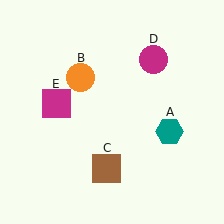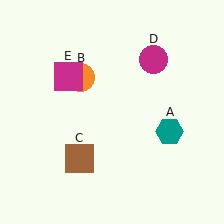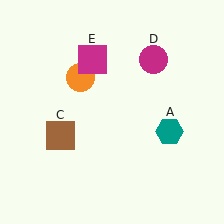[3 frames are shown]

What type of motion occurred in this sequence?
The brown square (object C), magenta square (object E) rotated clockwise around the center of the scene.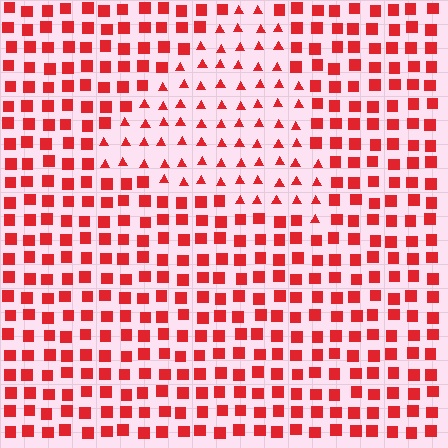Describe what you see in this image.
The image is filled with small red elements arranged in a uniform grid. A triangle-shaped region contains triangles, while the surrounding area contains squares. The boundary is defined purely by the change in element shape.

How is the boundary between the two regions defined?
The boundary is defined by a change in element shape: triangles inside vs. squares outside. All elements share the same color and spacing.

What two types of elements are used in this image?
The image uses triangles inside the triangle region and squares outside it.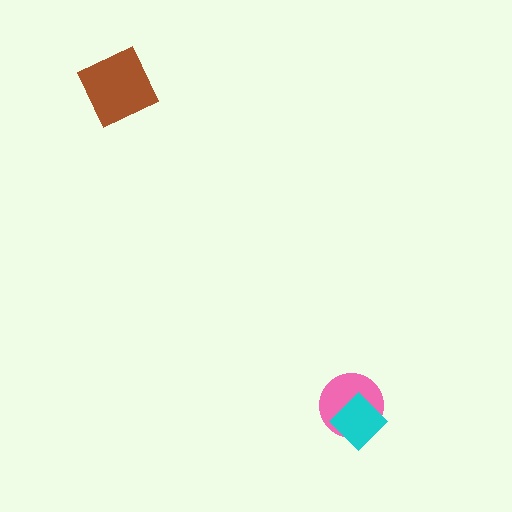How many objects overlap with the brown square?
0 objects overlap with the brown square.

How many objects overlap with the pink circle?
1 object overlaps with the pink circle.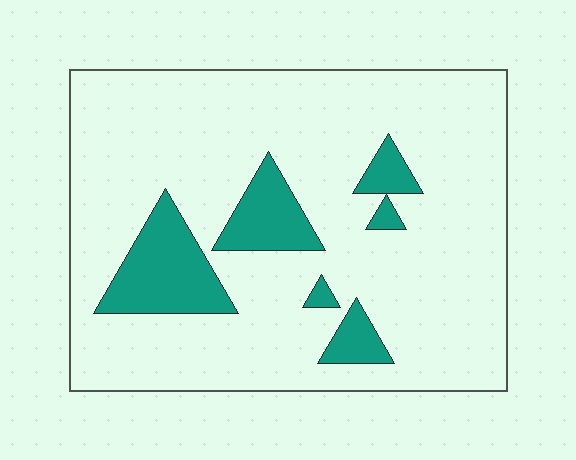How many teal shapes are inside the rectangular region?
6.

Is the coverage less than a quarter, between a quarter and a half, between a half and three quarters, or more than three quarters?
Less than a quarter.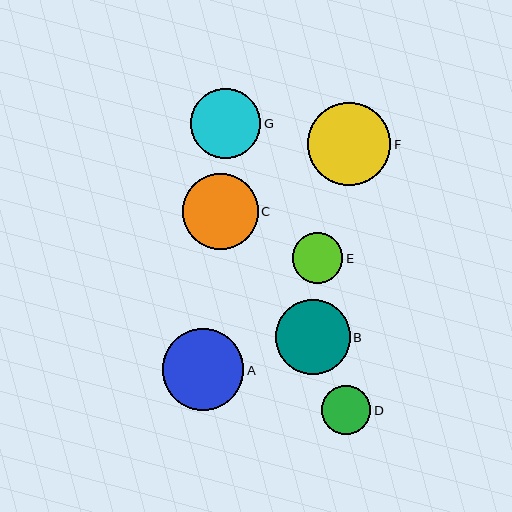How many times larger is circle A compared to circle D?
Circle A is approximately 1.6 times the size of circle D.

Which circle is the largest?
Circle F is the largest with a size of approximately 83 pixels.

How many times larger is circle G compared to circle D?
Circle G is approximately 1.4 times the size of circle D.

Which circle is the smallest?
Circle D is the smallest with a size of approximately 50 pixels.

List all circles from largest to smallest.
From largest to smallest: F, A, C, B, G, E, D.